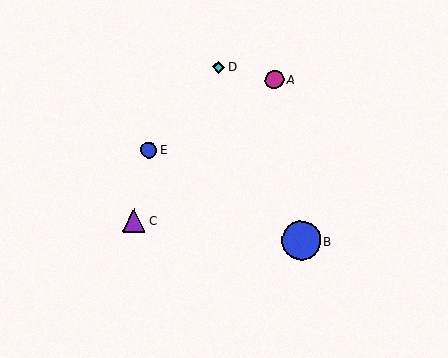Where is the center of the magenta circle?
The center of the magenta circle is at (275, 79).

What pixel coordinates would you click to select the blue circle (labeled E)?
Click at (149, 150) to select the blue circle E.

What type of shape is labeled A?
Shape A is a magenta circle.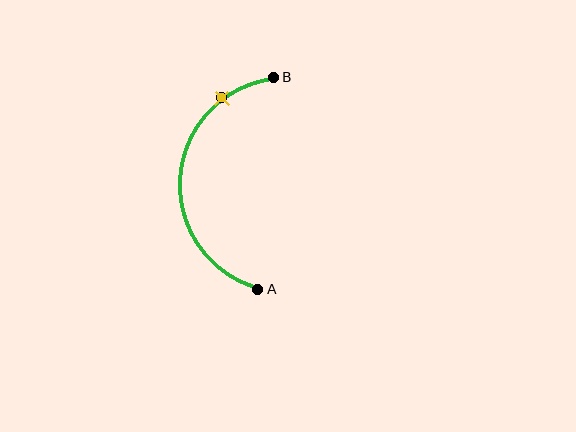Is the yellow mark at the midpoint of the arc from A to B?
No. The yellow mark lies on the arc but is closer to endpoint B. The arc midpoint would be at the point on the curve equidistant along the arc from both A and B.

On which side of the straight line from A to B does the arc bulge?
The arc bulges to the left of the straight line connecting A and B.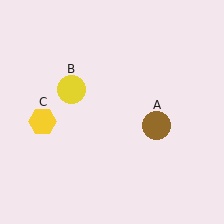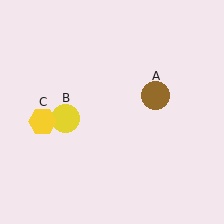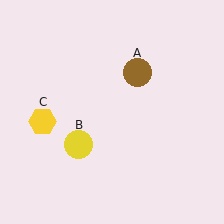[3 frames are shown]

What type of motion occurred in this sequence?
The brown circle (object A), yellow circle (object B) rotated counterclockwise around the center of the scene.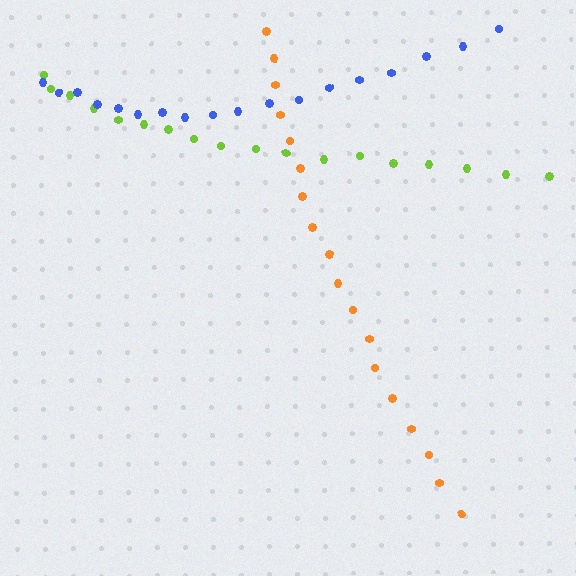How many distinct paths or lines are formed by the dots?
There are 3 distinct paths.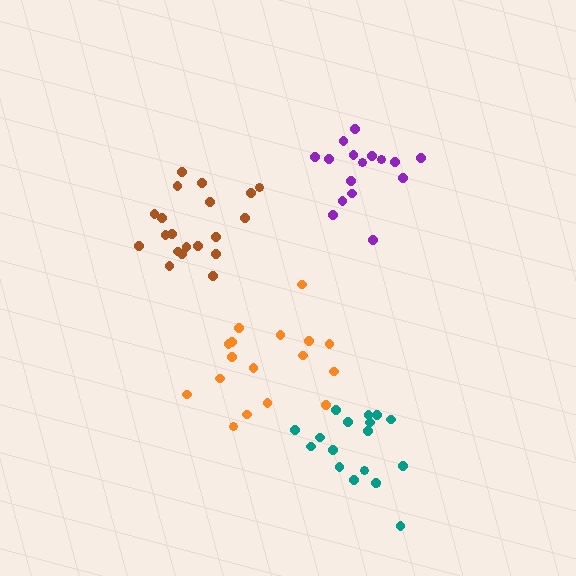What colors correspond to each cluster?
The clusters are colored: orange, brown, teal, purple.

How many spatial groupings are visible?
There are 4 spatial groupings.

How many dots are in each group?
Group 1: 17 dots, Group 2: 20 dots, Group 3: 18 dots, Group 4: 16 dots (71 total).